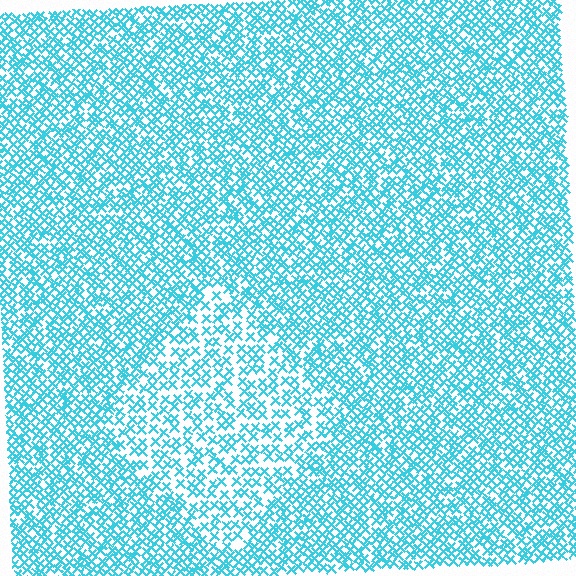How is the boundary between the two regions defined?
The boundary is defined by a change in element density (approximately 1.7x ratio). All elements are the same color, size, and shape.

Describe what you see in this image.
The image contains small cyan elements arranged at two different densities. A diamond-shaped region is visible where the elements are less densely packed than the surrounding area.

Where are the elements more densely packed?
The elements are more densely packed outside the diamond boundary.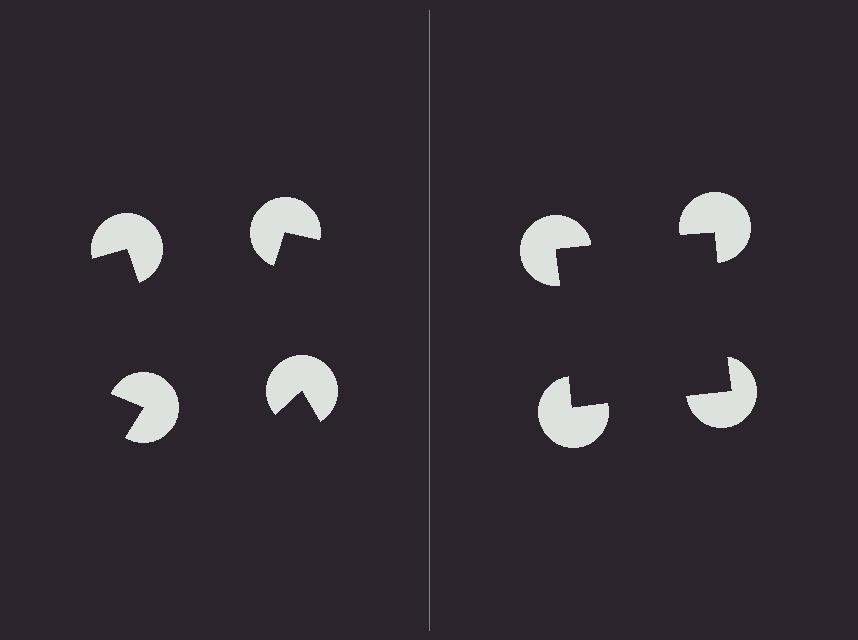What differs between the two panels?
The pac-man discs are positioned identically on both sides; only the wedge orientations differ. On the right they align to a square; on the left they are misaligned.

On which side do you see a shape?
An illusory square appears on the right side. On the left side the wedge cuts are rotated, so no coherent shape forms.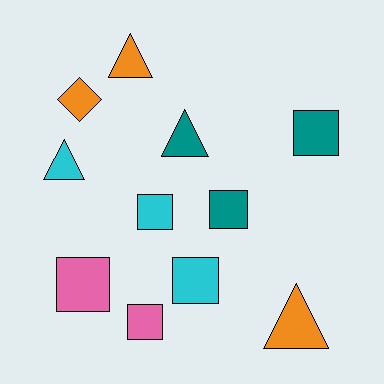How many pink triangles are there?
There are no pink triangles.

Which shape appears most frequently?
Square, with 6 objects.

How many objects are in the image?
There are 11 objects.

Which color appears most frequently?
Cyan, with 3 objects.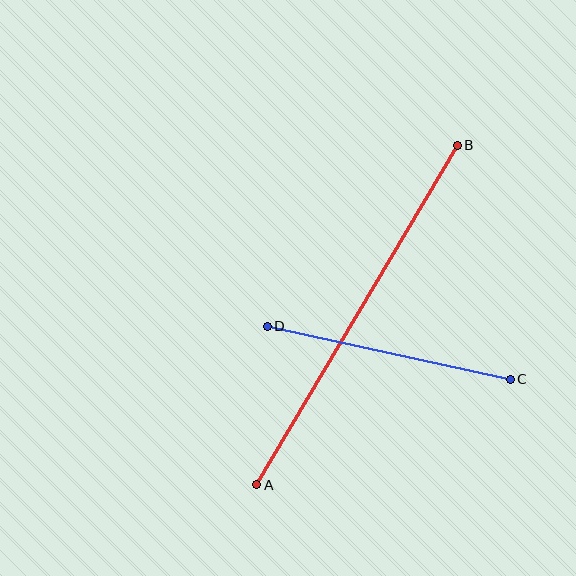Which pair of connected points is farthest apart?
Points A and B are farthest apart.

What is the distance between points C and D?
The distance is approximately 249 pixels.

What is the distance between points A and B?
The distance is approximately 394 pixels.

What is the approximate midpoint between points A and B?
The midpoint is at approximately (357, 315) pixels.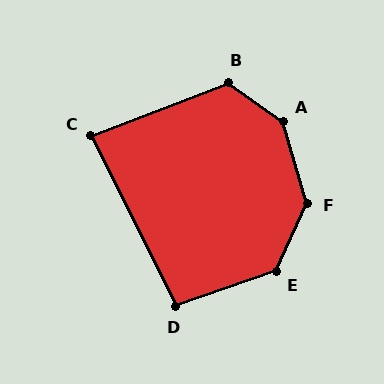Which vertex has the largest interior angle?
A, at approximately 141 degrees.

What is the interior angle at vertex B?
Approximately 123 degrees (obtuse).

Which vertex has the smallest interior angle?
C, at approximately 85 degrees.